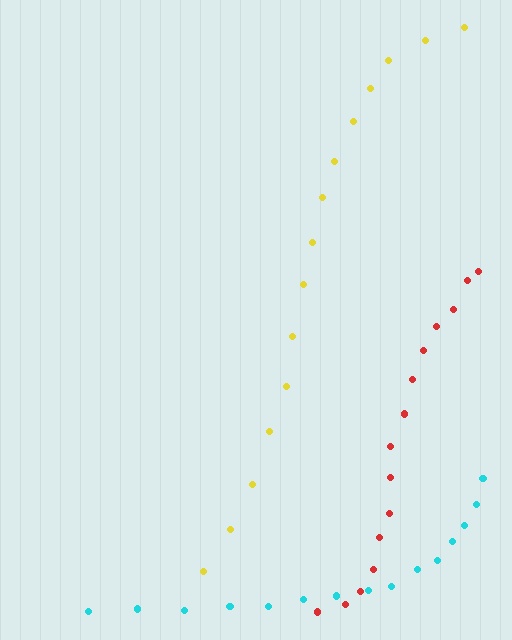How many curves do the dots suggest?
There are 3 distinct paths.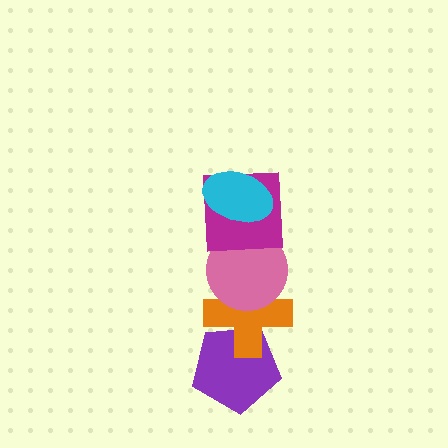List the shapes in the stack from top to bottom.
From top to bottom: the cyan ellipse, the magenta square, the pink circle, the orange cross, the purple pentagon.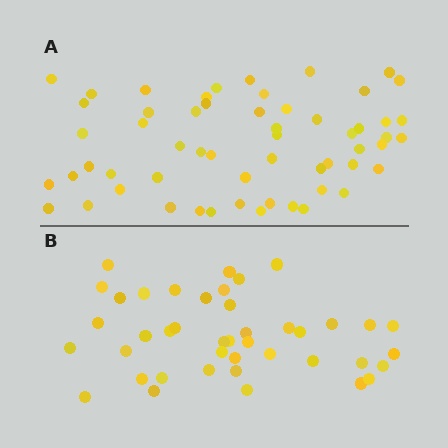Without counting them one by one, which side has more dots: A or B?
Region A (the top region) has more dots.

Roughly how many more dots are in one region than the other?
Region A has approximately 15 more dots than region B.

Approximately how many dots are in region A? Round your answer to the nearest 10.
About 60 dots. (The exact count is 57, which rounds to 60.)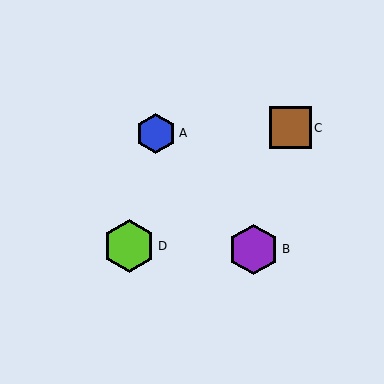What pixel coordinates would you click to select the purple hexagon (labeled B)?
Click at (253, 249) to select the purple hexagon B.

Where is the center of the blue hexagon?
The center of the blue hexagon is at (156, 133).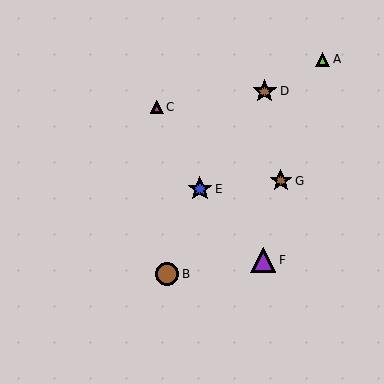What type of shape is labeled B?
Shape B is a brown circle.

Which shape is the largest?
The purple triangle (labeled F) is the largest.